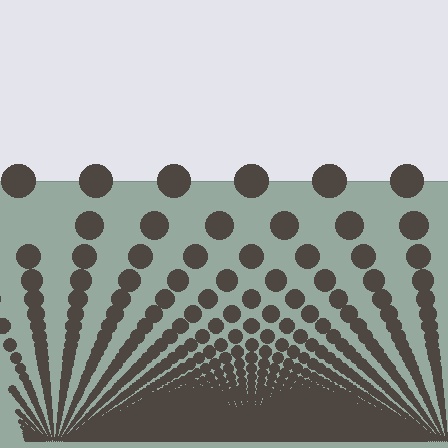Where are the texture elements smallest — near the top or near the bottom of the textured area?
Near the bottom.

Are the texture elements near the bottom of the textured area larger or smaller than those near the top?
Smaller. The gradient is inverted — elements near the bottom are smaller and denser.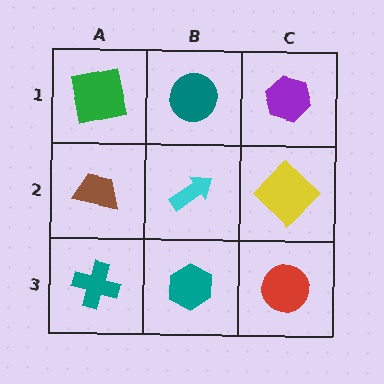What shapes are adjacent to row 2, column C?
A purple hexagon (row 1, column C), a red circle (row 3, column C), a cyan arrow (row 2, column B).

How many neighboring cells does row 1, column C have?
2.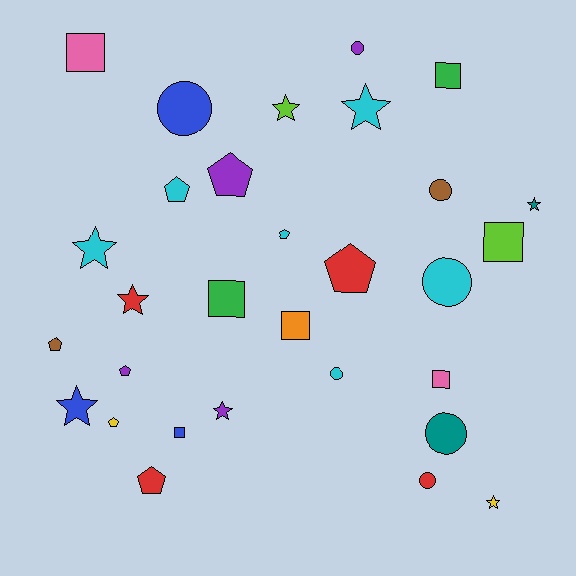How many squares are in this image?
There are 7 squares.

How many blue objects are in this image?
There are 3 blue objects.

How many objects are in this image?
There are 30 objects.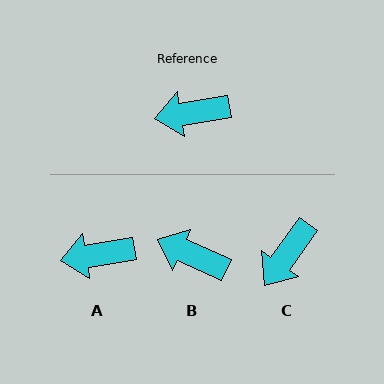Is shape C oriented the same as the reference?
No, it is off by about 45 degrees.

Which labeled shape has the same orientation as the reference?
A.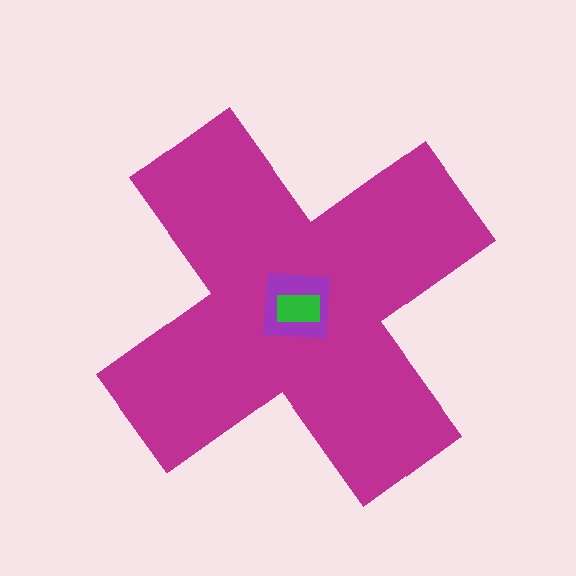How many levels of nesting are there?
3.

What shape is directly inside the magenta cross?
The purple square.